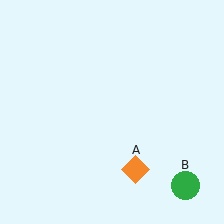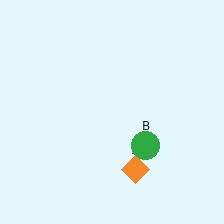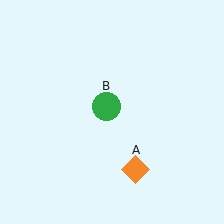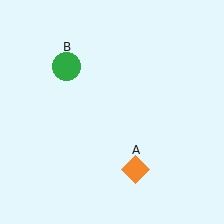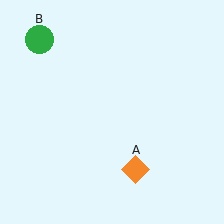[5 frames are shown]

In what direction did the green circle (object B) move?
The green circle (object B) moved up and to the left.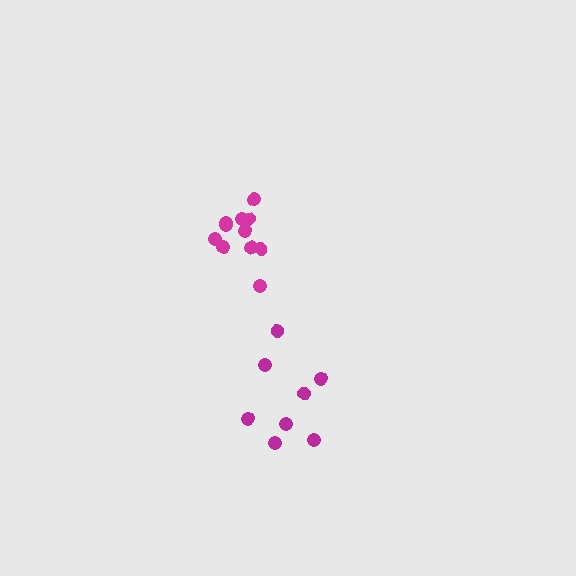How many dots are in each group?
Group 1: 11 dots, Group 2: 8 dots (19 total).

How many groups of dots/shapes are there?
There are 2 groups.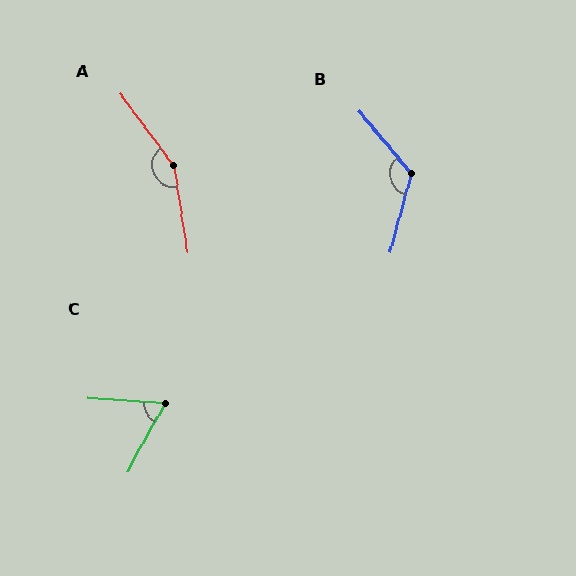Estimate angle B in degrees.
Approximately 125 degrees.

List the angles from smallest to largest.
C (65°), B (125°), A (152°).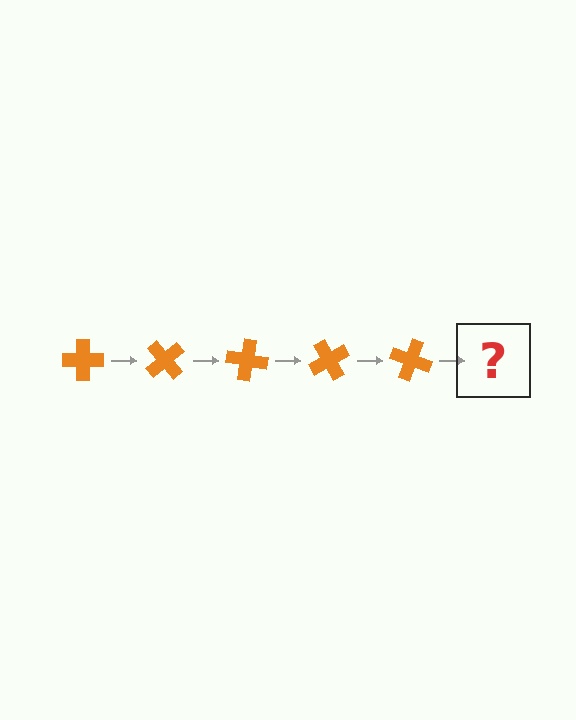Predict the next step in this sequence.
The next step is an orange cross rotated 250 degrees.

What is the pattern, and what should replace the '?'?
The pattern is that the cross rotates 50 degrees each step. The '?' should be an orange cross rotated 250 degrees.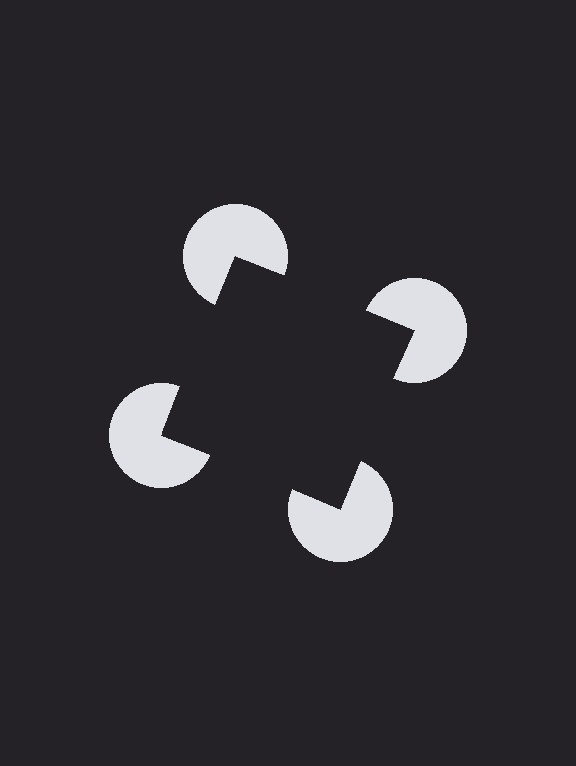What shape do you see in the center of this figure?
An illusory square — its edges are inferred from the aligned wedge cuts in the pac-man discs, not physically drawn.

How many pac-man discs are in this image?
There are 4 — one at each vertex of the illusory square.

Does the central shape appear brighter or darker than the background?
It typically appears slightly darker than the background, even though no actual brightness change is drawn.